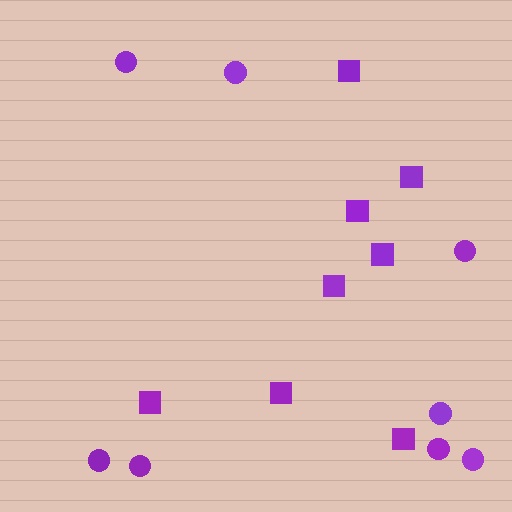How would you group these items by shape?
There are 2 groups: one group of squares (8) and one group of circles (8).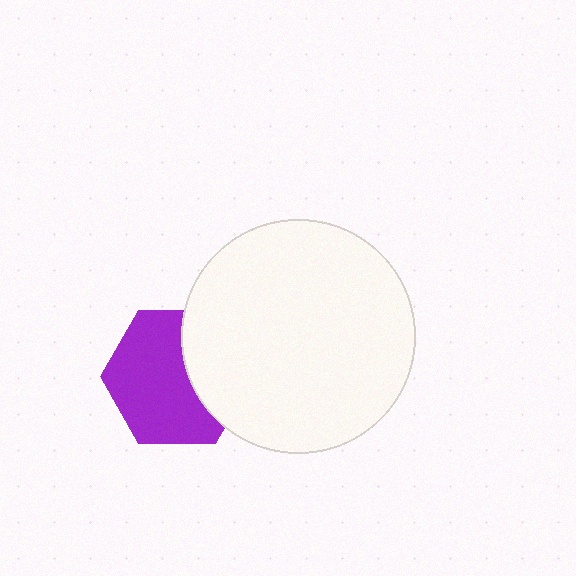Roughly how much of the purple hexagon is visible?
Most of it is visible (roughly 65%).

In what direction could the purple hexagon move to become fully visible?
The purple hexagon could move left. That would shift it out from behind the white circle entirely.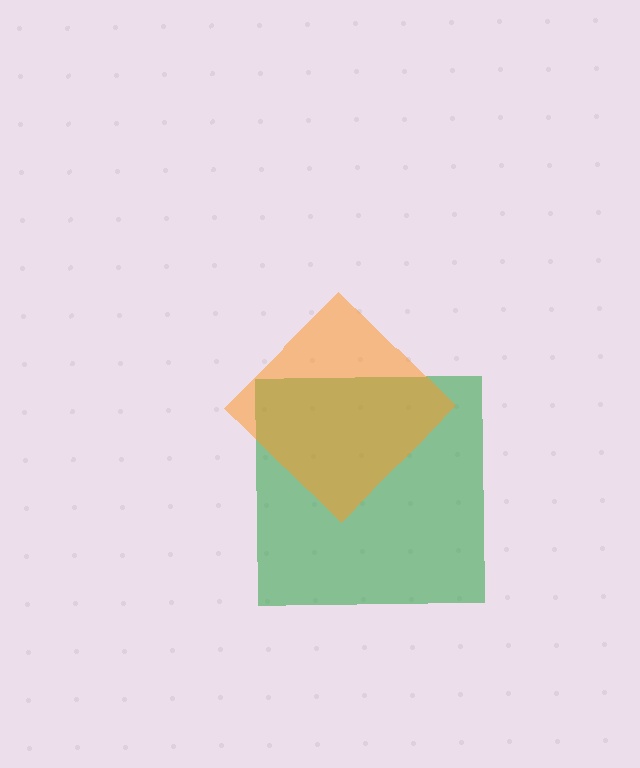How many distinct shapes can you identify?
There are 2 distinct shapes: a green square, an orange diamond.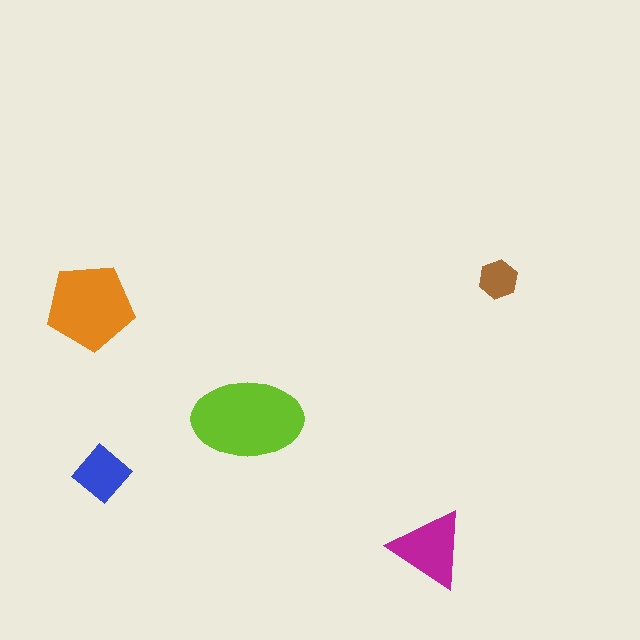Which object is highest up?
The brown hexagon is topmost.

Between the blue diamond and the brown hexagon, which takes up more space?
The blue diamond.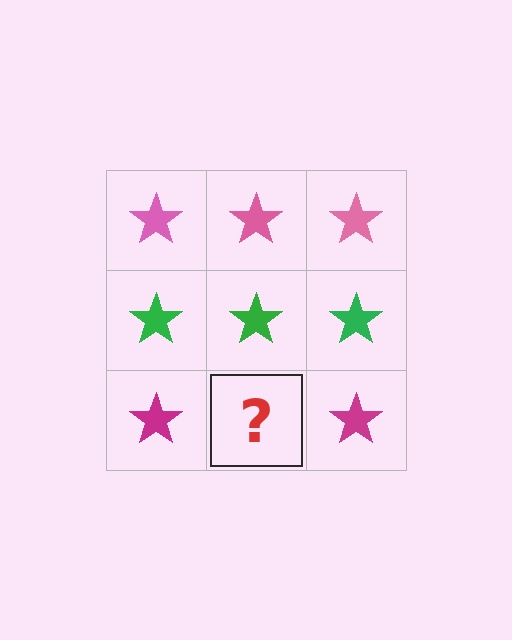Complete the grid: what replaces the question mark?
The question mark should be replaced with a magenta star.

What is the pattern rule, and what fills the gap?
The rule is that each row has a consistent color. The gap should be filled with a magenta star.